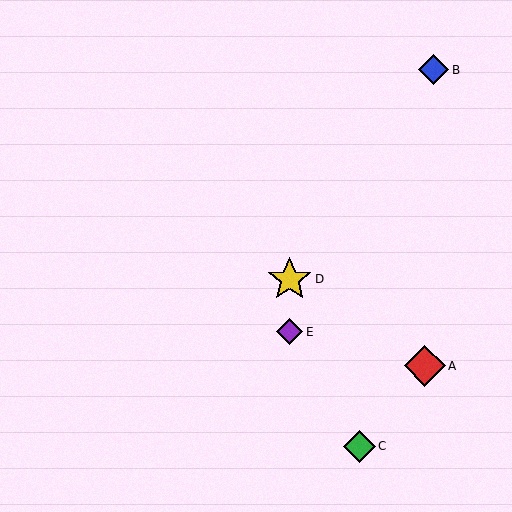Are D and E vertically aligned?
Yes, both are at x≈290.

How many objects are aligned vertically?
2 objects (D, E) are aligned vertically.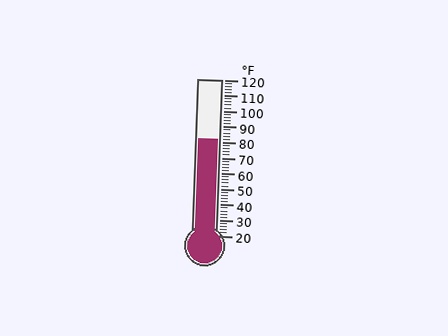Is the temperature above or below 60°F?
The temperature is above 60°F.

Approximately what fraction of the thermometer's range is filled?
The thermometer is filled to approximately 60% of its range.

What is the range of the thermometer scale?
The thermometer scale ranges from 20°F to 120°F.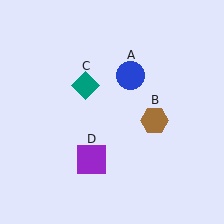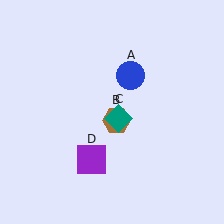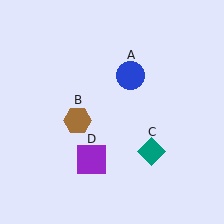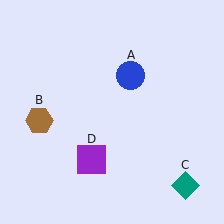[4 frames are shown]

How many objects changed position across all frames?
2 objects changed position: brown hexagon (object B), teal diamond (object C).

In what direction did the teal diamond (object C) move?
The teal diamond (object C) moved down and to the right.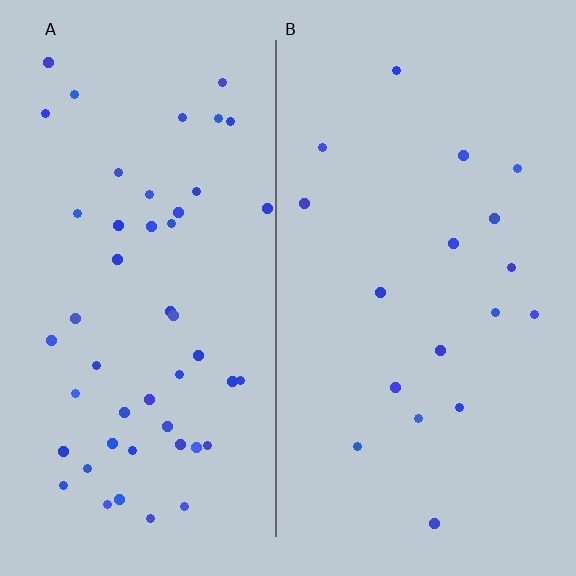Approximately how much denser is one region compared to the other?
Approximately 2.7× — region A over region B.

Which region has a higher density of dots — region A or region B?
A (the left).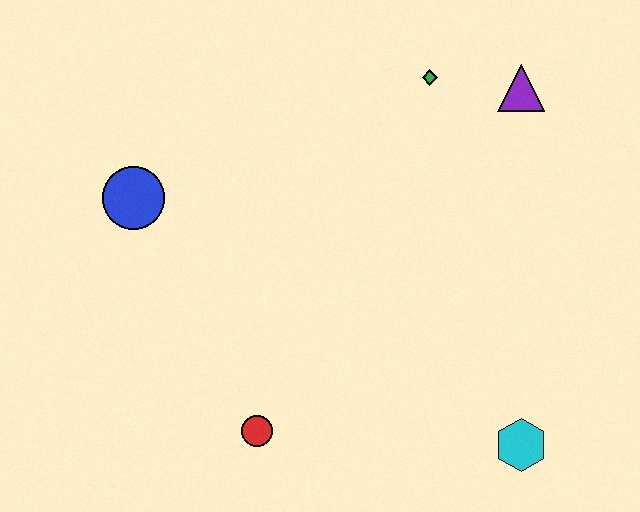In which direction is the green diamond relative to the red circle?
The green diamond is above the red circle.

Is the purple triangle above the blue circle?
Yes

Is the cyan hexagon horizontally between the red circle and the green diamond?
No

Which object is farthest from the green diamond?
The red circle is farthest from the green diamond.